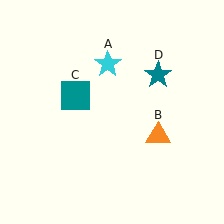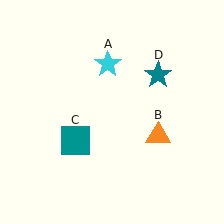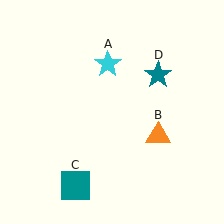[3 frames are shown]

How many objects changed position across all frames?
1 object changed position: teal square (object C).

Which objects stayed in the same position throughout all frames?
Cyan star (object A) and orange triangle (object B) and teal star (object D) remained stationary.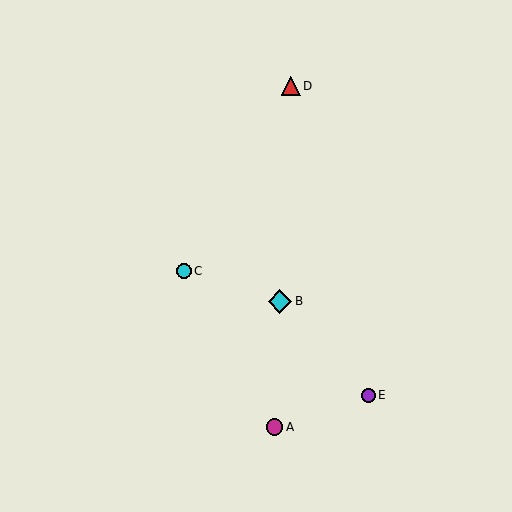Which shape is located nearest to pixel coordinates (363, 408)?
The purple circle (labeled E) at (368, 395) is nearest to that location.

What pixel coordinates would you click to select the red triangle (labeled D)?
Click at (291, 86) to select the red triangle D.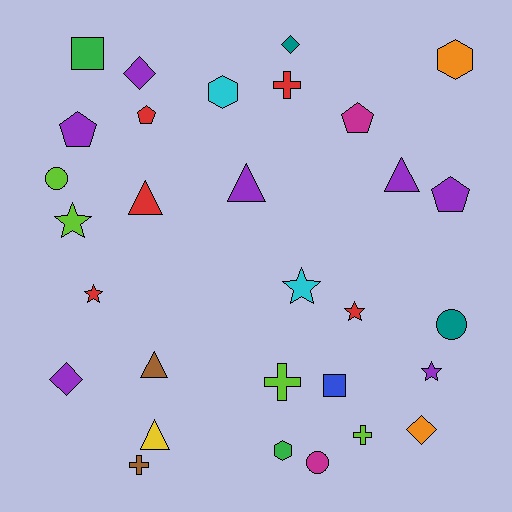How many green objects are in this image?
There are 2 green objects.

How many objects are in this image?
There are 30 objects.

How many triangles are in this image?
There are 5 triangles.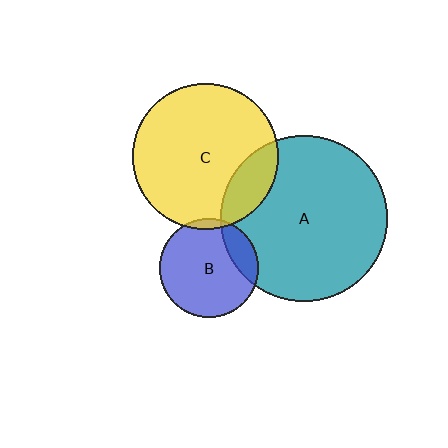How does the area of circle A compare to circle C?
Approximately 1.3 times.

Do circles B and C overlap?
Yes.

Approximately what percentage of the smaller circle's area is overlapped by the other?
Approximately 5%.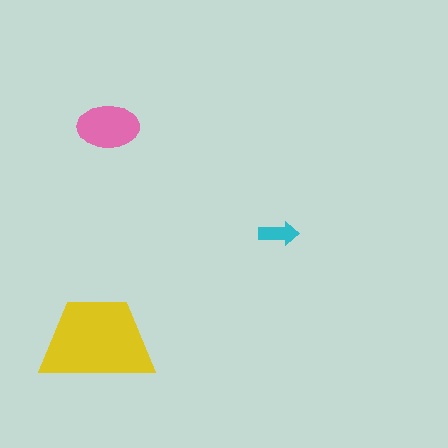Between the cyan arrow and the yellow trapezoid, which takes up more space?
The yellow trapezoid.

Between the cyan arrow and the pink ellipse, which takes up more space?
The pink ellipse.